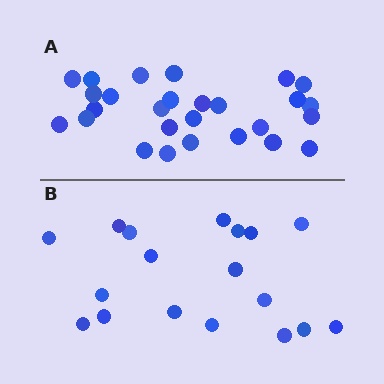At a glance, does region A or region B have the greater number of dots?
Region A (the top region) has more dots.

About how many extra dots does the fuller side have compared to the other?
Region A has roughly 8 or so more dots than region B.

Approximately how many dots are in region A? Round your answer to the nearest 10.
About 30 dots. (The exact count is 27, which rounds to 30.)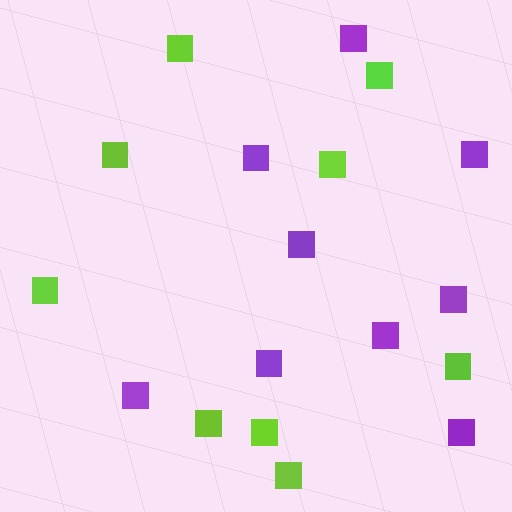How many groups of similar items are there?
There are 2 groups: one group of lime squares (9) and one group of purple squares (9).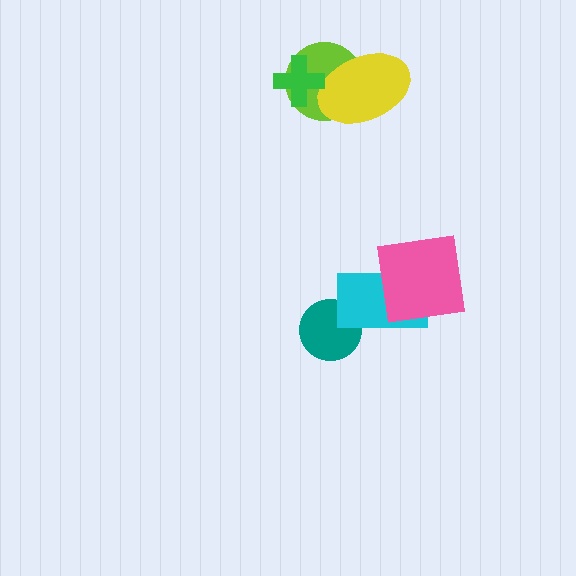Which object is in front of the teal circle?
The cyan rectangle is in front of the teal circle.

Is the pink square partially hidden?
No, no other shape covers it.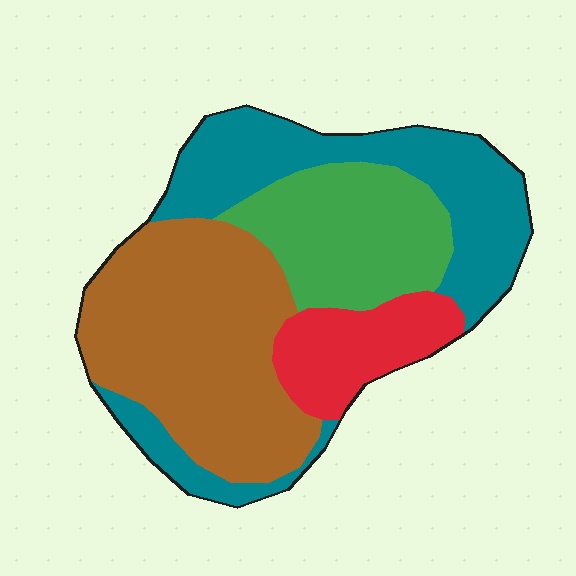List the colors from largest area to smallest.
From largest to smallest: brown, teal, green, red.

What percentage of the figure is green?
Green covers around 20% of the figure.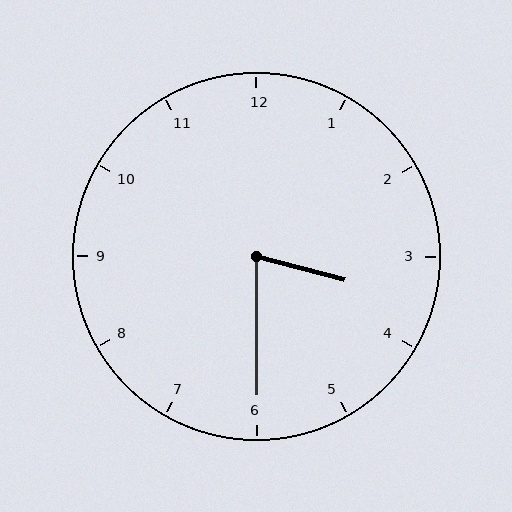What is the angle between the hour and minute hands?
Approximately 75 degrees.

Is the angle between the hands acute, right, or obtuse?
It is acute.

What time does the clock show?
3:30.